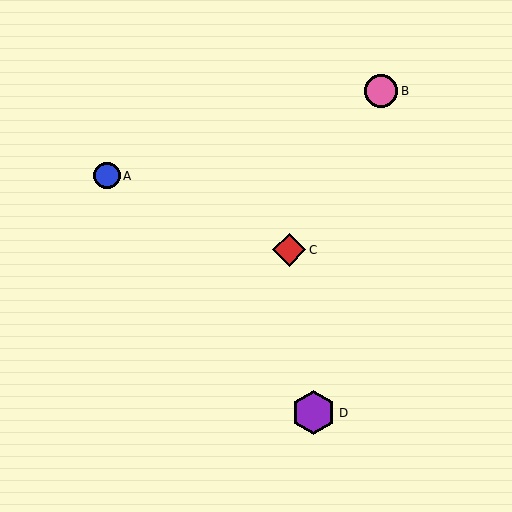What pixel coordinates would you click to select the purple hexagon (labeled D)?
Click at (314, 413) to select the purple hexagon D.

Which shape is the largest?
The purple hexagon (labeled D) is the largest.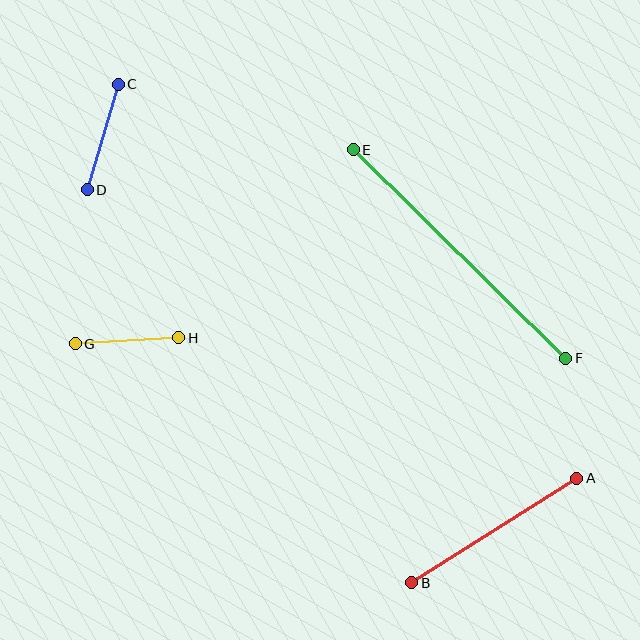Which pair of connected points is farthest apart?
Points E and F are farthest apart.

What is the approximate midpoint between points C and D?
The midpoint is at approximately (103, 137) pixels.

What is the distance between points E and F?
The distance is approximately 297 pixels.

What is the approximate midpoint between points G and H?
The midpoint is at approximately (127, 341) pixels.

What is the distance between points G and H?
The distance is approximately 104 pixels.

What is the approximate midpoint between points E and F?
The midpoint is at approximately (460, 254) pixels.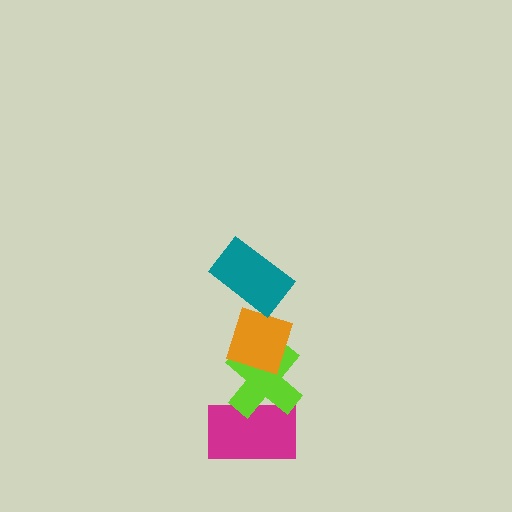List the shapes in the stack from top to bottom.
From top to bottom: the teal rectangle, the orange diamond, the lime cross, the magenta rectangle.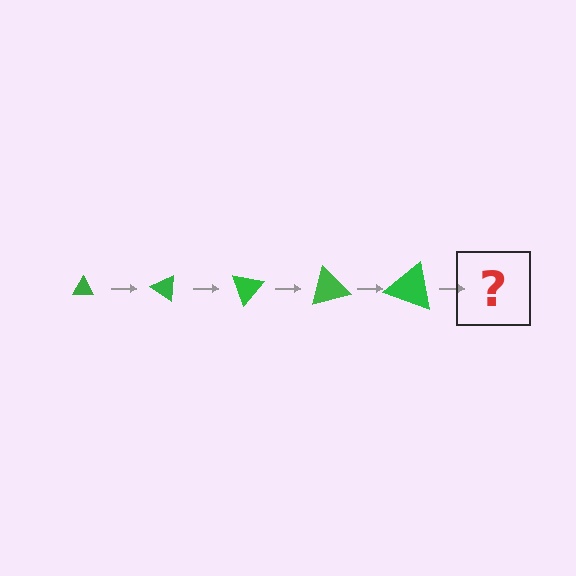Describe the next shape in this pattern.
It should be a triangle, larger than the previous one and rotated 175 degrees from the start.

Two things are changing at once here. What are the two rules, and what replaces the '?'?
The two rules are that the triangle grows larger each step and it rotates 35 degrees each step. The '?' should be a triangle, larger than the previous one and rotated 175 degrees from the start.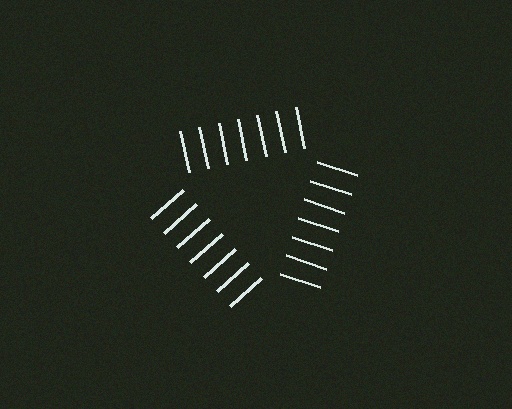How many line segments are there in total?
21 — 7 along each of the 3 edges.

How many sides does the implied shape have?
3 sides — the line-ends trace a triangle.